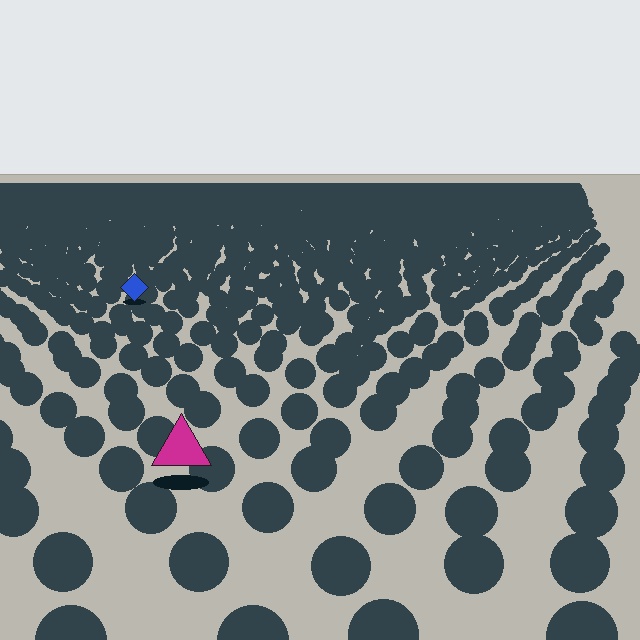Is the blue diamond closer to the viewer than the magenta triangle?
No. The magenta triangle is closer — you can tell from the texture gradient: the ground texture is coarser near it.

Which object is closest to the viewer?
The magenta triangle is closest. The texture marks near it are larger and more spread out.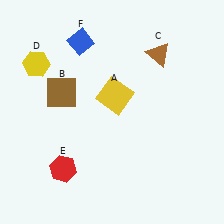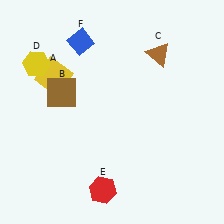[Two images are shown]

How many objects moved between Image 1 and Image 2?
2 objects moved between the two images.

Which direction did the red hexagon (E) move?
The red hexagon (E) moved right.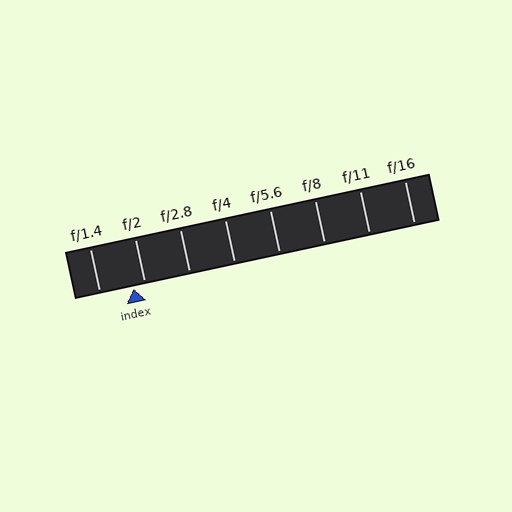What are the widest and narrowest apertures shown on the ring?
The widest aperture shown is f/1.4 and the narrowest is f/16.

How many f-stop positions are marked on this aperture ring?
There are 8 f-stop positions marked.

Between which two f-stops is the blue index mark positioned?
The index mark is between f/1.4 and f/2.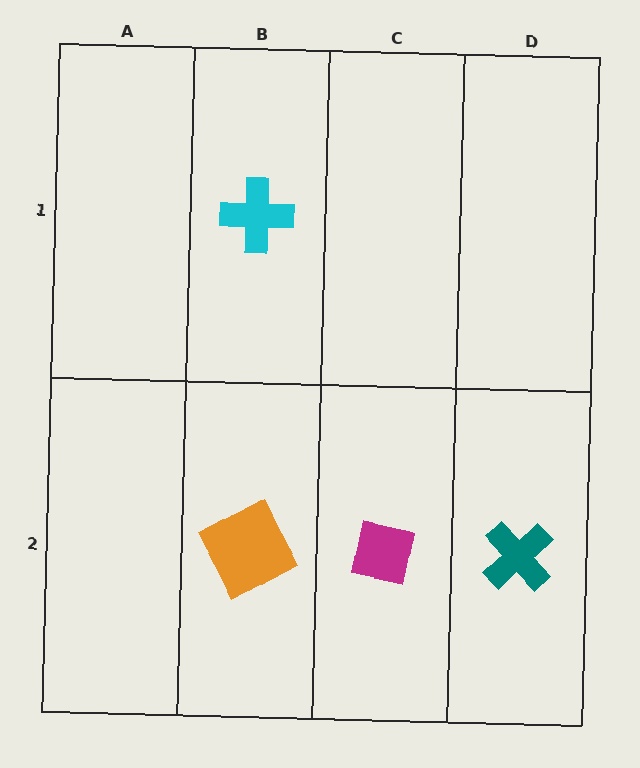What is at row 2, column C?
A magenta square.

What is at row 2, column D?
A teal cross.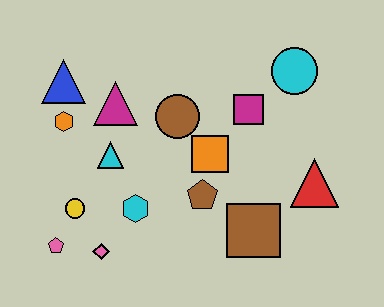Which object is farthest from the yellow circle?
The cyan circle is farthest from the yellow circle.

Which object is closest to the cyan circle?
The magenta square is closest to the cyan circle.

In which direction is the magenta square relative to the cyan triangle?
The magenta square is to the right of the cyan triangle.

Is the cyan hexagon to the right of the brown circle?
No